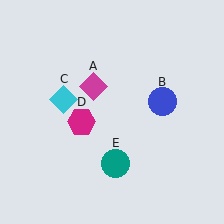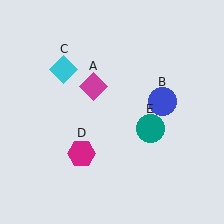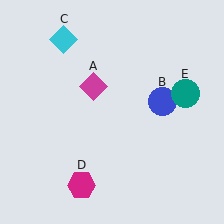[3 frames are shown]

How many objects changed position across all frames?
3 objects changed position: cyan diamond (object C), magenta hexagon (object D), teal circle (object E).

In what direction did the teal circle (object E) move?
The teal circle (object E) moved up and to the right.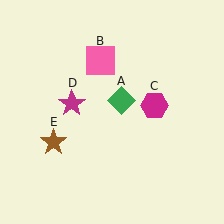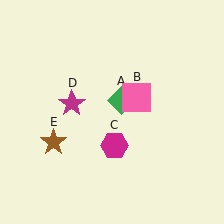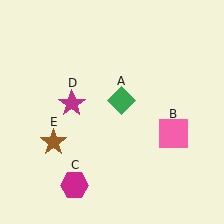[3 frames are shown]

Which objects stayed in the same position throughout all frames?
Green diamond (object A) and magenta star (object D) and brown star (object E) remained stationary.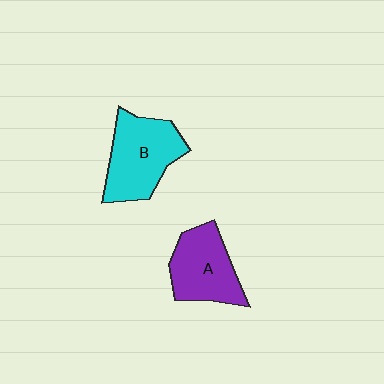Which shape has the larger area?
Shape B (cyan).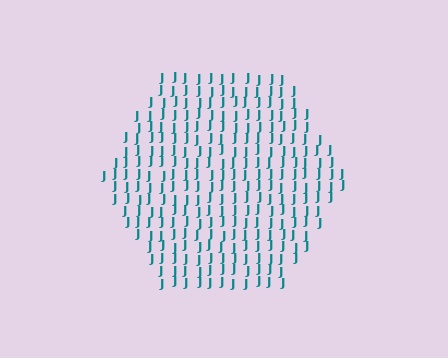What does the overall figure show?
The overall figure shows a hexagon.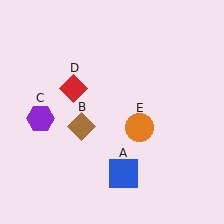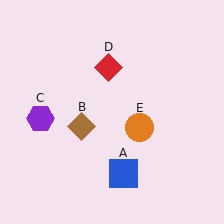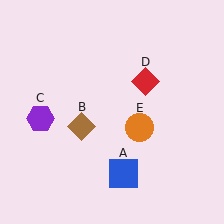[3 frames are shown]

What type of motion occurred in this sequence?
The red diamond (object D) rotated clockwise around the center of the scene.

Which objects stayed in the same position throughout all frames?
Blue square (object A) and brown diamond (object B) and purple hexagon (object C) and orange circle (object E) remained stationary.